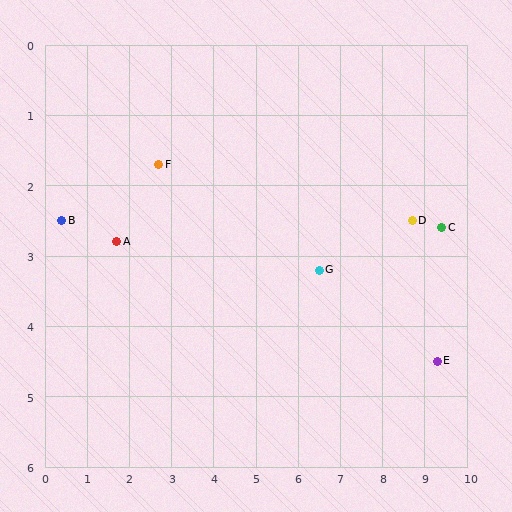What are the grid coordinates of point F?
Point F is at approximately (2.7, 1.7).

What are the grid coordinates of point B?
Point B is at approximately (0.4, 2.5).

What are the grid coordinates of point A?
Point A is at approximately (1.7, 2.8).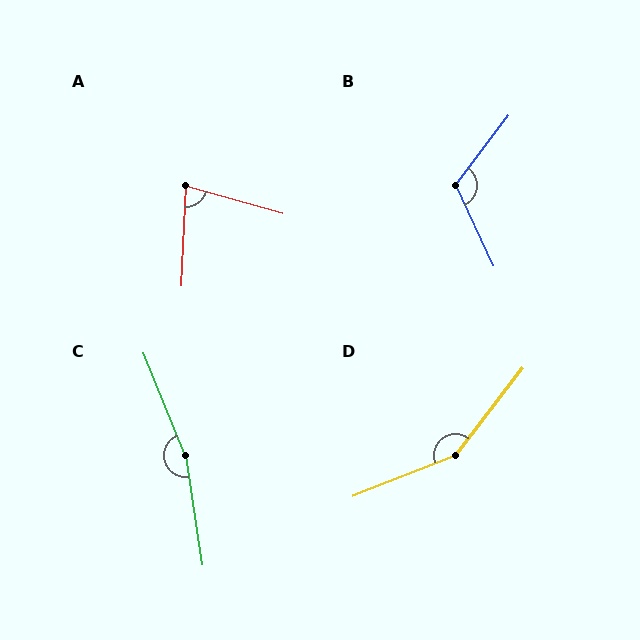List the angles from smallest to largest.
A (77°), B (118°), D (149°), C (166°).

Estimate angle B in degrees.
Approximately 118 degrees.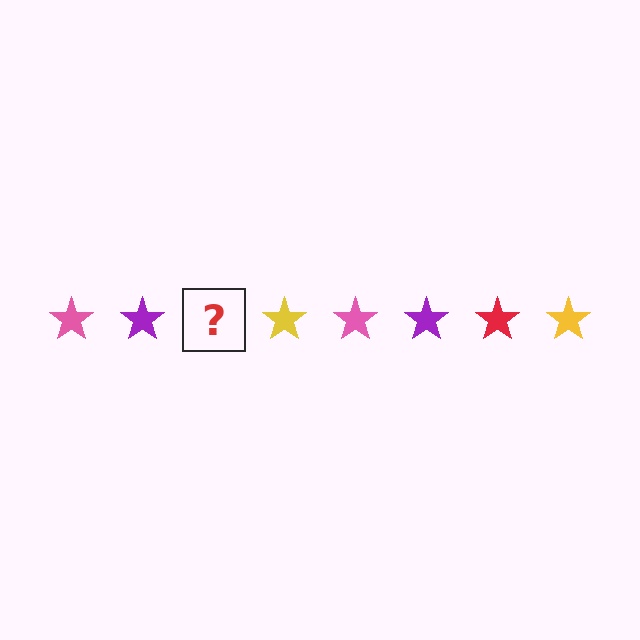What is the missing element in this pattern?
The missing element is a red star.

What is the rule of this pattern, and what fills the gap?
The rule is that the pattern cycles through pink, purple, red, yellow stars. The gap should be filled with a red star.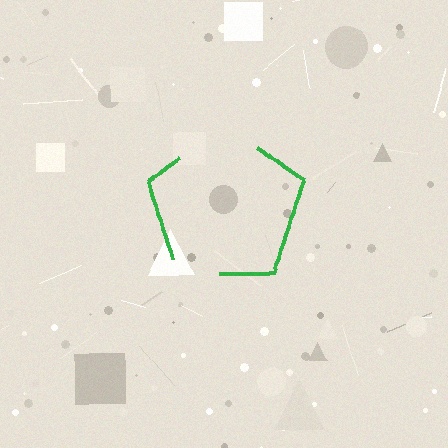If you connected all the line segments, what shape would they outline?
They would outline a pentagon.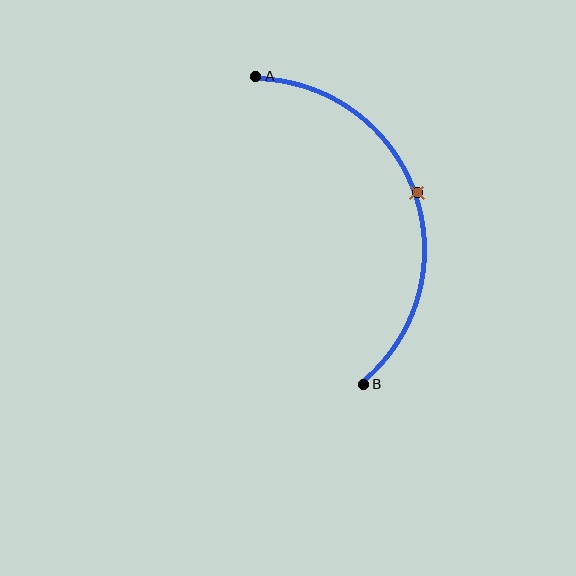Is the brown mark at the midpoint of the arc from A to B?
Yes. The brown mark lies on the arc at equal arc-length from both A and B — it is the arc midpoint.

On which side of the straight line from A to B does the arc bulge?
The arc bulges to the right of the straight line connecting A and B.